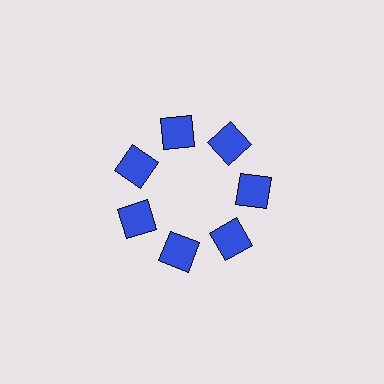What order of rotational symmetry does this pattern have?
This pattern has 7-fold rotational symmetry.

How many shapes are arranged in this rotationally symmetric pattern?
There are 7 shapes, arranged in 7 groups of 1.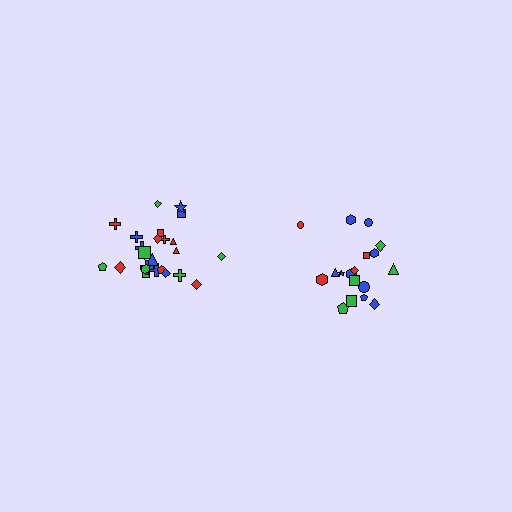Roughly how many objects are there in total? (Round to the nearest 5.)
Roughly 45 objects in total.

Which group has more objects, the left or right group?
The left group.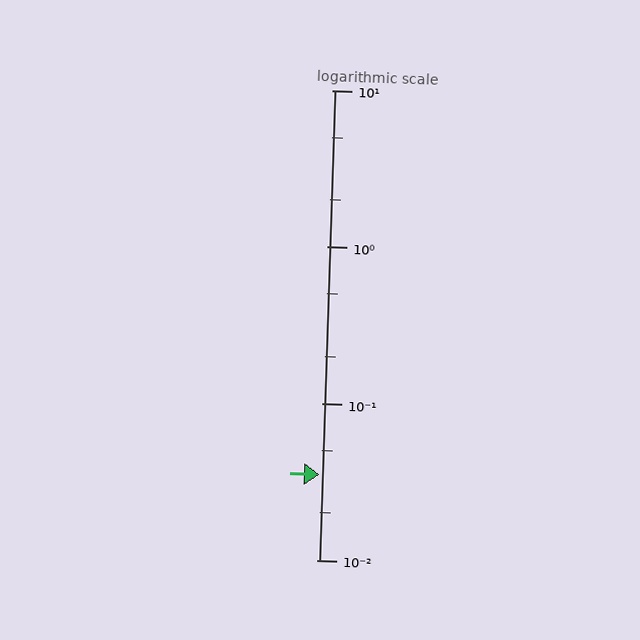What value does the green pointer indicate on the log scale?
The pointer indicates approximately 0.035.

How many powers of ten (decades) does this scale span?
The scale spans 3 decades, from 0.01 to 10.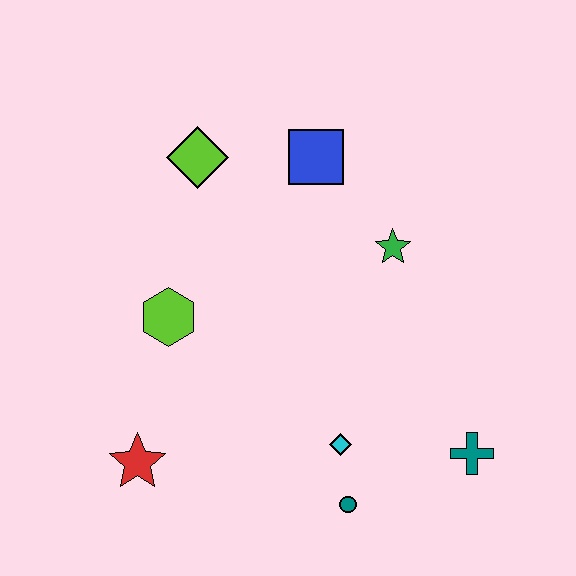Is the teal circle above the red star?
No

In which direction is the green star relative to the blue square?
The green star is below the blue square.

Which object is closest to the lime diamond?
The blue square is closest to the lime diamond.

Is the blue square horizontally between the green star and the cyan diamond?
No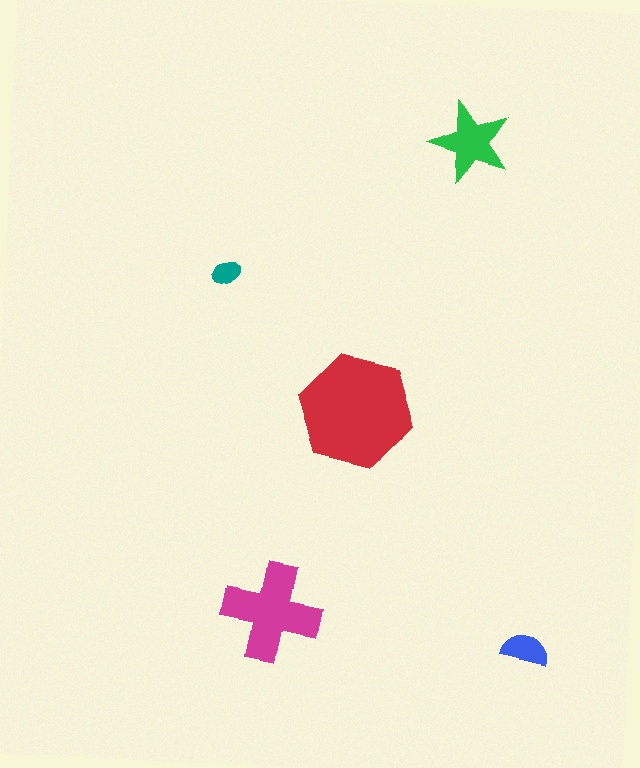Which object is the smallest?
The teal ellipse.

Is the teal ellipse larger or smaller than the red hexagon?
Smaller.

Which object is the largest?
The red hexagon.